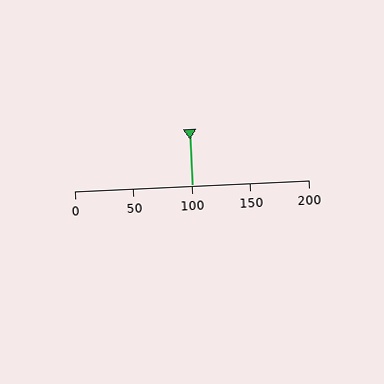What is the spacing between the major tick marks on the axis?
The major ticks are spaced 50 apart.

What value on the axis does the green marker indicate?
The marker indicates approximately 100.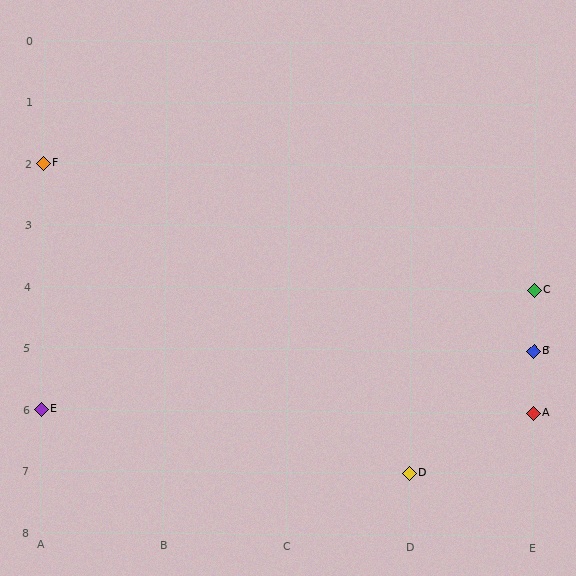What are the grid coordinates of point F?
Point F is at grid coordinates (A, 2).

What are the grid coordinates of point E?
Point E is at grid coordinates (A, 6).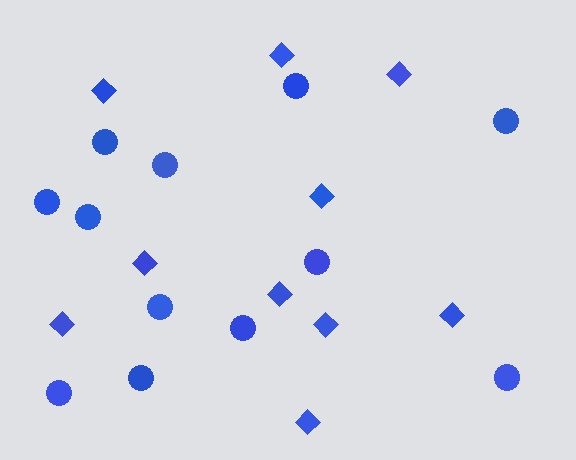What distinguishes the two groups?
There are 2 groups: one group of diamonds (10) and one group of circles (12).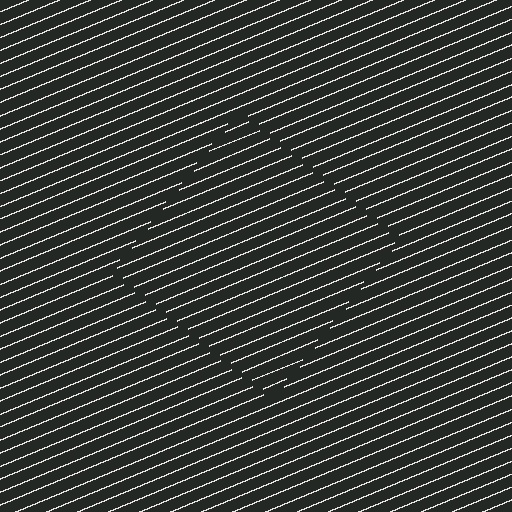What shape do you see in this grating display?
An illusory square. The interior of the shape contains the same grating, shifted by half a period — the contour is defined by the phase discontinuity where line-ends from the inner and outer gratings abut.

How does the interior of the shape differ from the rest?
The interior of the shape contains the same grating, shifted by half a period — the contour is defined by the phase discontinuity where line-ends from the inner and outer gratings abut.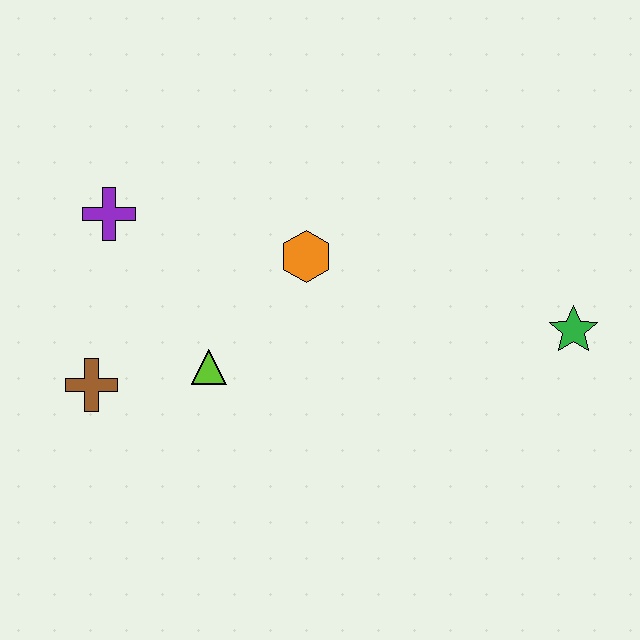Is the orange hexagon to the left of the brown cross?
No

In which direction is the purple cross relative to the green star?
The purple cross is to the left of the green star.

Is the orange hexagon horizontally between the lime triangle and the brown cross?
No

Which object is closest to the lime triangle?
The brown cross is closest to the lime triangle.